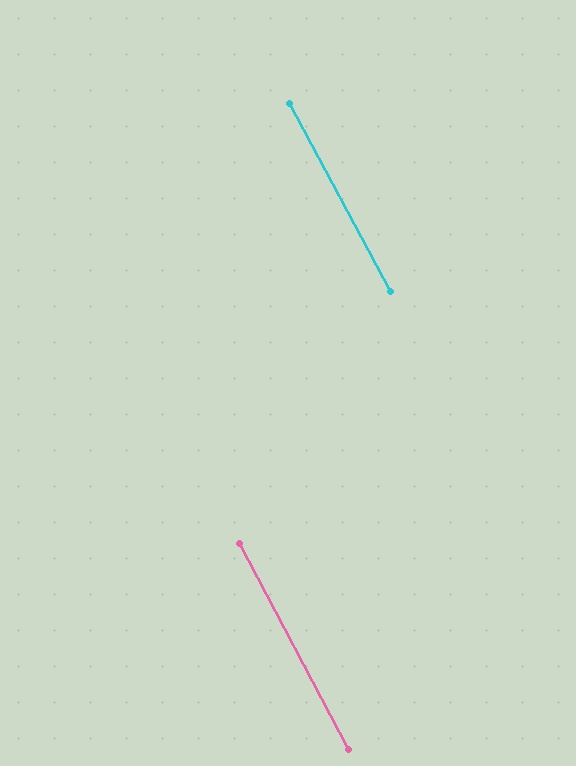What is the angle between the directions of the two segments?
Approximately 0 degrees.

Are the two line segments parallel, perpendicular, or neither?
Parallel — their directions differ by only 0.2°.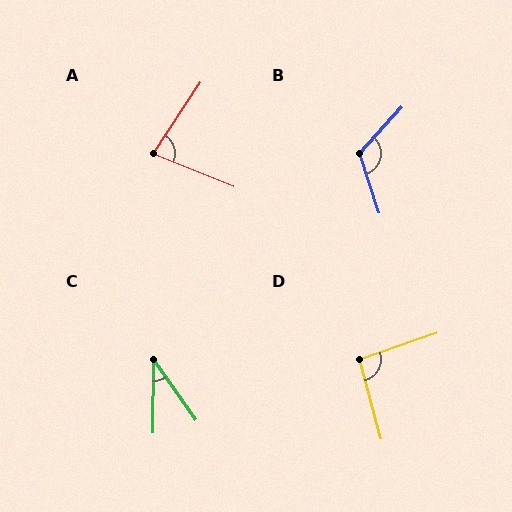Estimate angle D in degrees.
Approximately 94 degrees.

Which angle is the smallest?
C, at approximately 36 degrees.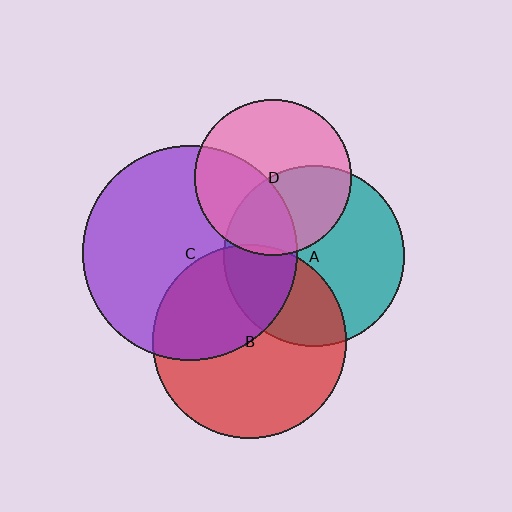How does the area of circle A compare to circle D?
Approximately 1.3 times.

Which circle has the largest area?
Circle C (purple).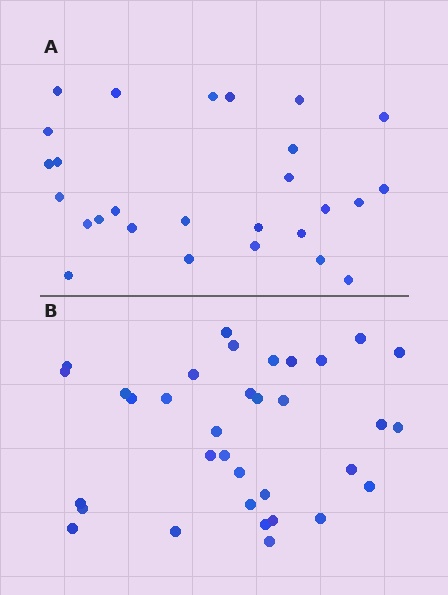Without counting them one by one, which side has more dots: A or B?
Region B (the bottom region) has more dots.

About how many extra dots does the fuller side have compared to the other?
Region B has roughly 8 or so more dots than region A.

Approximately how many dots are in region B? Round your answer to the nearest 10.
About 30 dots. (The exact count is 34, which rounds to 30.)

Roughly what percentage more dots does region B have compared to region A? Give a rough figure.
About 25% more.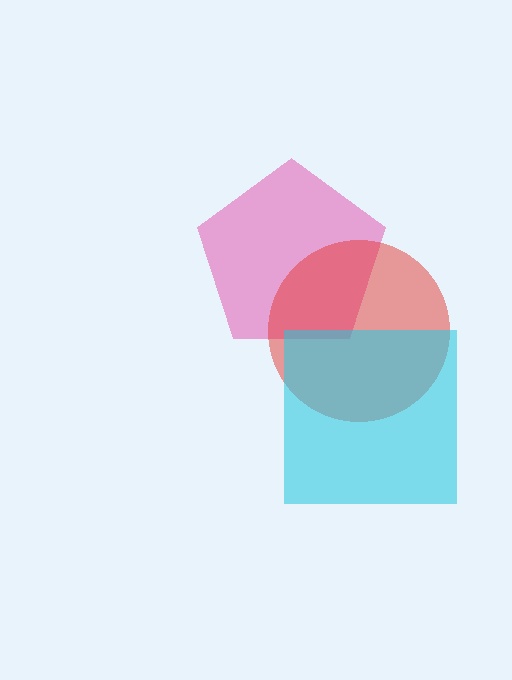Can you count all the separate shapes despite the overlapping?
Yes, there are 3 separate shapes.